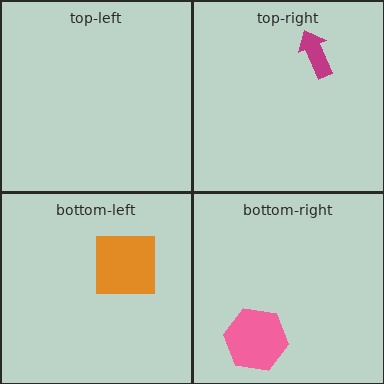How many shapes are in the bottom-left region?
1.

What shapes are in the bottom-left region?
The orange square.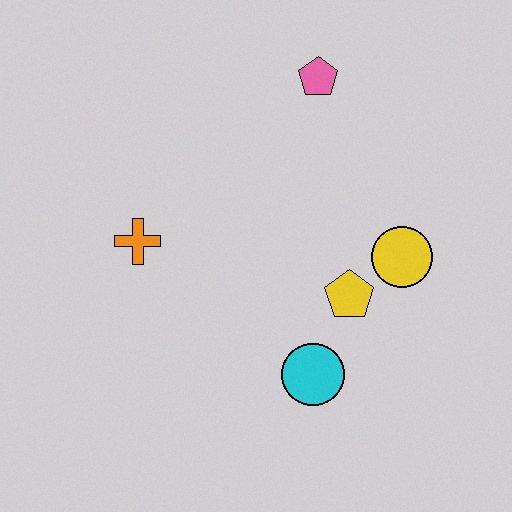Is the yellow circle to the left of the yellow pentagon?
No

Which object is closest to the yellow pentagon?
The yellow circle is closest to the yellow pentagon.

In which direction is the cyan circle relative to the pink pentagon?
The cyan circle is below the pink pentagon.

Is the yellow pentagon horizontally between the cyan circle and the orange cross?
No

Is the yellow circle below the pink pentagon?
Yes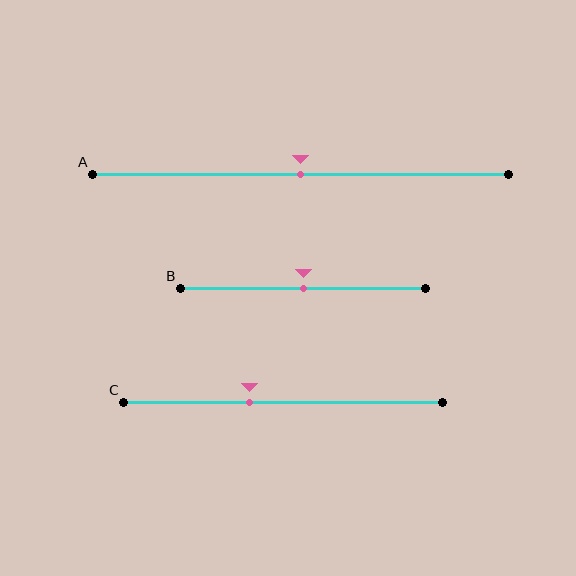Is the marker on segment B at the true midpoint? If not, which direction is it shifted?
Yes, the marker on segment B is at the true midpoint.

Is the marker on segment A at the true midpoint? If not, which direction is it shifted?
Yes, the marker on segment A is at the true midpoint.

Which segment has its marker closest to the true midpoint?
Segment A has its marker closest to the true midpoint.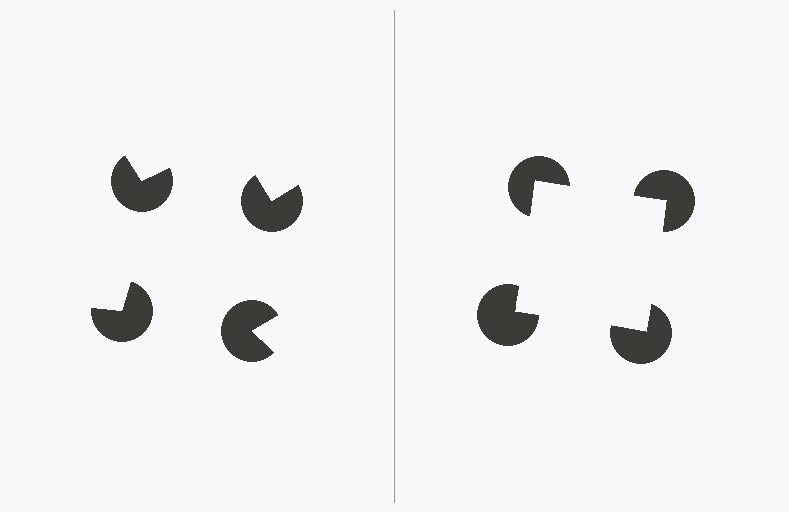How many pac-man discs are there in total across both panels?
8 — 4 on each side.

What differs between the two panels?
The pac-man discs are positioned identically on both sides; only the wedge orientations differ. On the right they align to a square; on the left they are misaligned.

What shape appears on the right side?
An illusory square.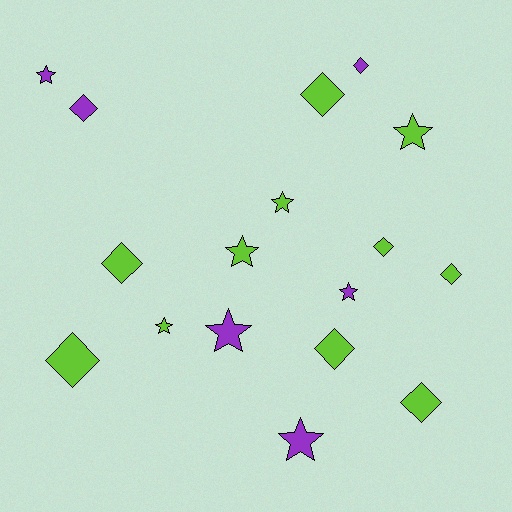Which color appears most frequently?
Lime, with 11 objects.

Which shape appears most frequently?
Diamond, with 9 objects.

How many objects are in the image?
There are 17 objects.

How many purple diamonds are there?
There are 2 purple diamonds.